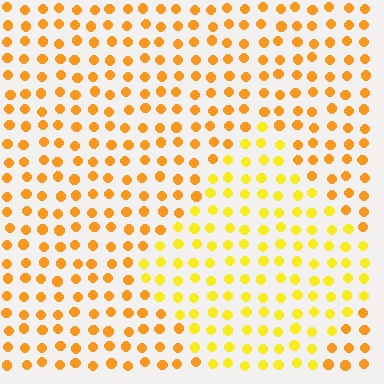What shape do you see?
I see a diamond.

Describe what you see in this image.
The image is filled with small orange elements in a uniform arrangement. A diamond-shaped region is visible where the elements are tinted to a slightly different hue, forming a subtle color boundary.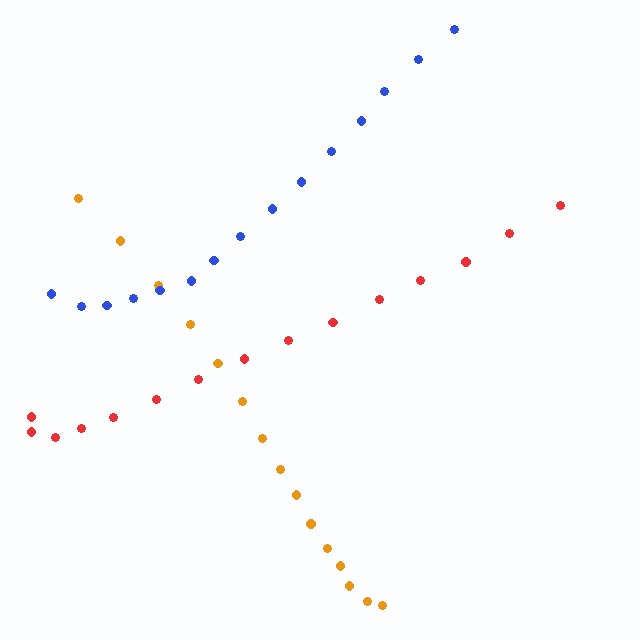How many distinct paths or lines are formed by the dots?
There are 3 distinct paths.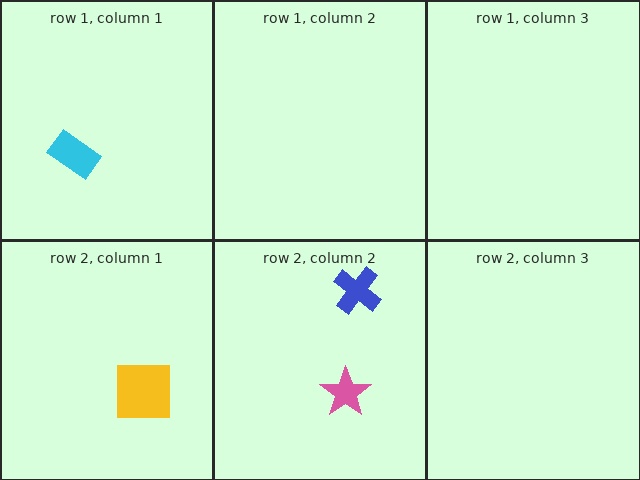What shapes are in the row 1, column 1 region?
The cyan rectangle.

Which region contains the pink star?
The row 2, column 2 region.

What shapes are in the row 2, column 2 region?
The blue cross, the pink star.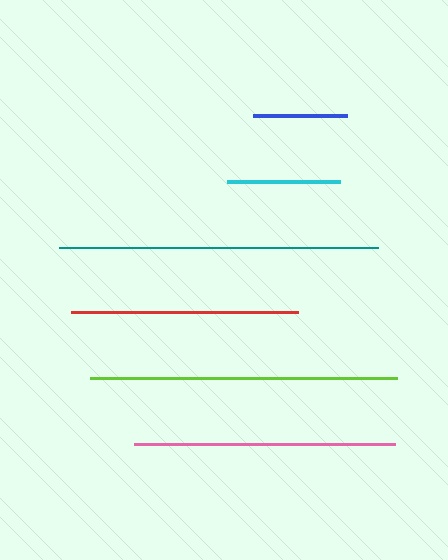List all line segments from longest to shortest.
From longest to shortest: teal, lime, pink, red, cyan, blue.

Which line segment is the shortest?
The blue line is the shortest at approximately 94 pixels.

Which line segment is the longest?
The teal line is the longest at approximately 319 pixels.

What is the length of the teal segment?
The teal segment is approximately 319 pixels long.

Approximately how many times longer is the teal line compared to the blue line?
The teal line is approximately 3.4 times the length of the blue line.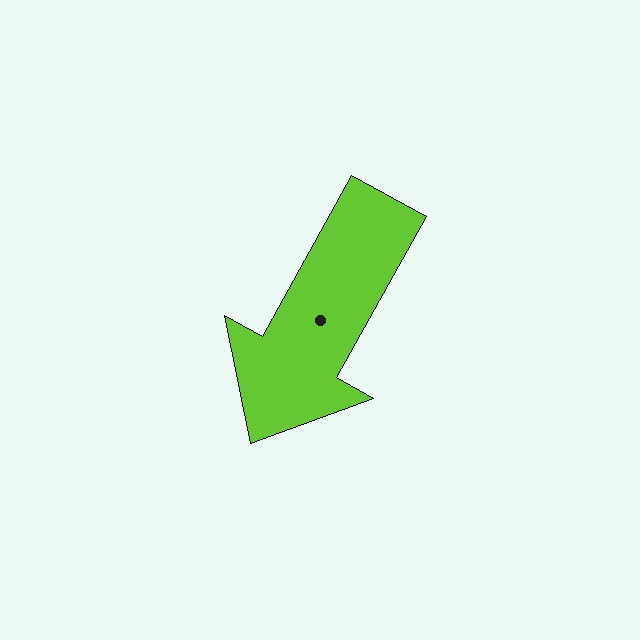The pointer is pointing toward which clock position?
Roughly 7 o'clock.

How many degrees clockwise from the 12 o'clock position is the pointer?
Approximately 209 degrees.